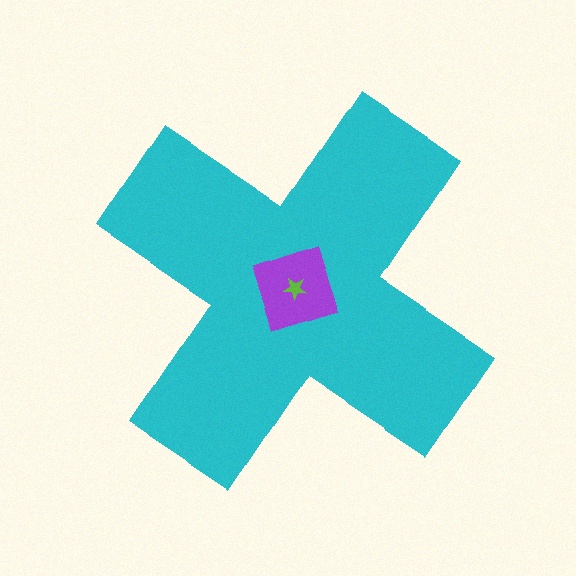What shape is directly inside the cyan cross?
The purple diamond.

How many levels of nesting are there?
3.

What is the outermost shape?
The cyan cross.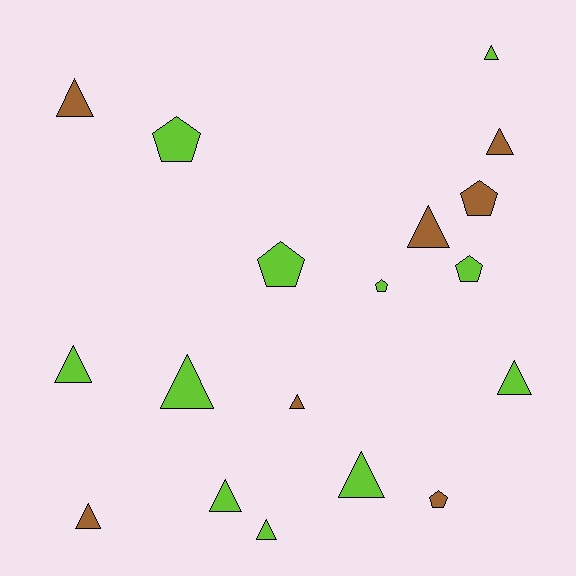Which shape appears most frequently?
Triangle, with 12 objects.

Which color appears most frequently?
Lime, with 11 objects.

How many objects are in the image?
There are 18 objects.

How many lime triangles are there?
There are 7 lime triangles.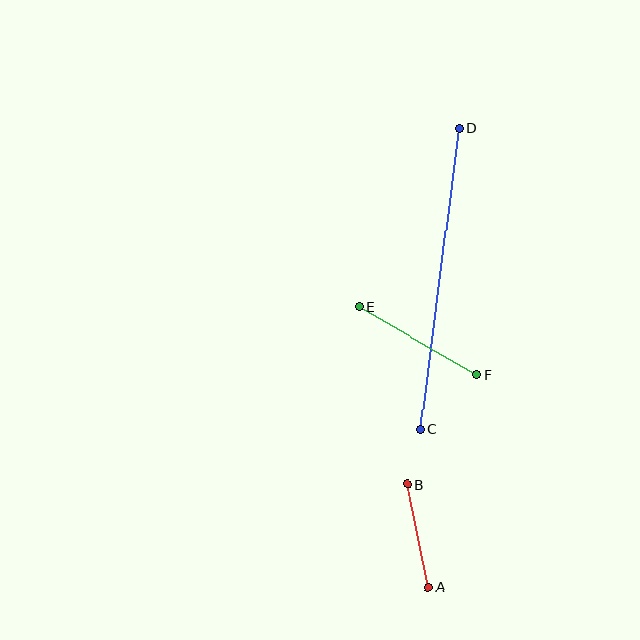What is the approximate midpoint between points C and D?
The midpoint is at approximately (440, 279) pixels.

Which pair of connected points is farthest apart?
Points C and D are farthest apart.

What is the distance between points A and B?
The distance is approximately 105 pixels.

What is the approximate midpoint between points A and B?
The midpoint is at approximately (418, 536) pixels.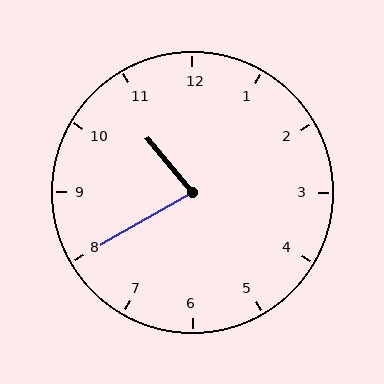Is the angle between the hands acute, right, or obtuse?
It is acute.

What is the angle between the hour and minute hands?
Approximately 80 degrees.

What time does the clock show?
10:40.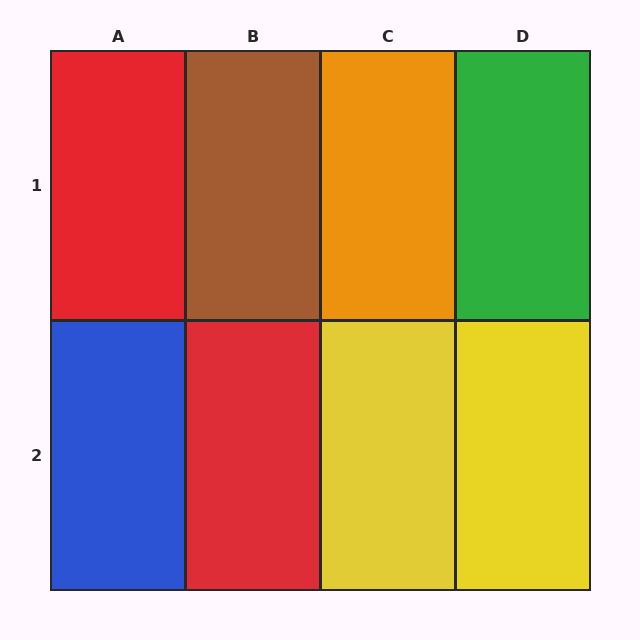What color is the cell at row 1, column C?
Orange.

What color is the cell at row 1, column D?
Green.